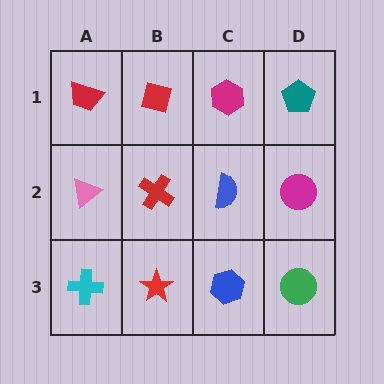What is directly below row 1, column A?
A pink triangle.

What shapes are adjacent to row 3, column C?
A blue semicircle (row 2, column C), a red star (row 3, column B), a green circle (row 3, column D).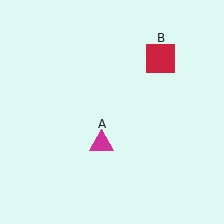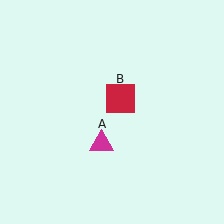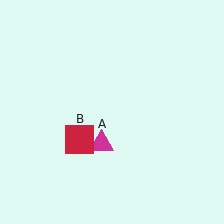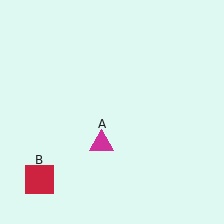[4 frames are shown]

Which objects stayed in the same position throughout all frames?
Magenta triangle (object A) remained stationary.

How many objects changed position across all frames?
1 object changed position: red square (object B).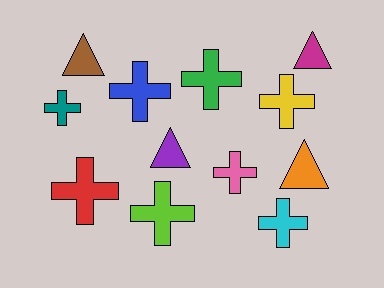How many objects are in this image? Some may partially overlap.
There are 12 objects.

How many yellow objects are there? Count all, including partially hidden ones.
There is 1 yellow object.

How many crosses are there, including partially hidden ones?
There are 8 crosses.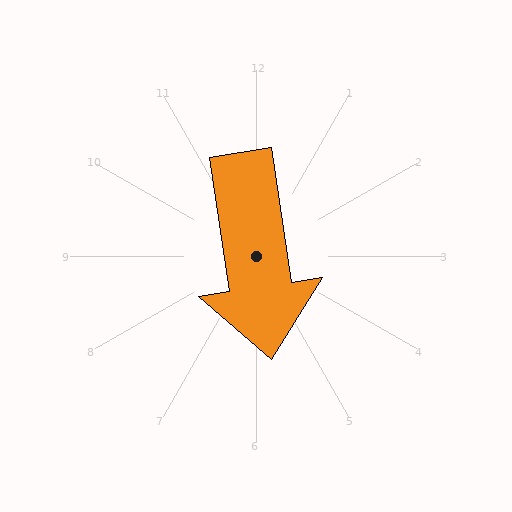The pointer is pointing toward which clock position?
Roughly 6 o'clock.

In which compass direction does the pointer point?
South.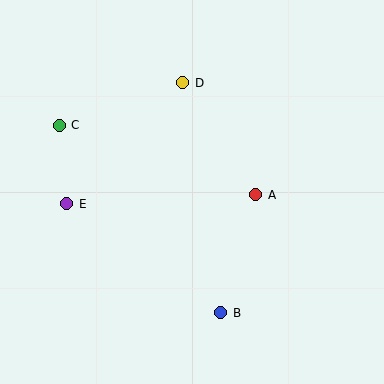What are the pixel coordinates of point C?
Point C is at (59, 125).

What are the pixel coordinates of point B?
Point B is at (221, 313).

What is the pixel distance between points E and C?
The distance between E and C is 78 pixels.